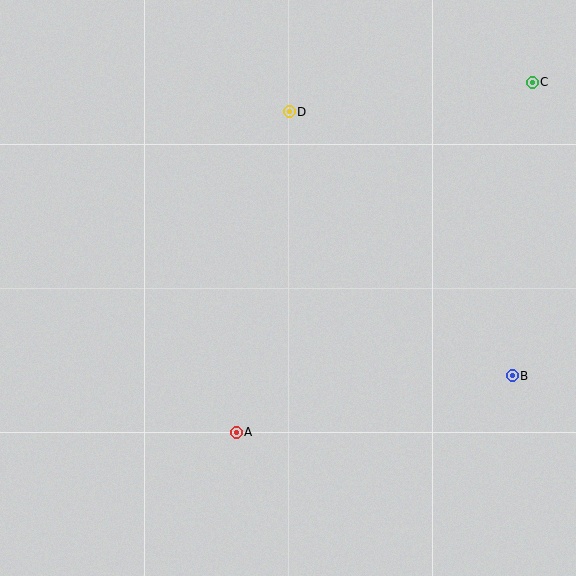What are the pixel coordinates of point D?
Point D is at (289, 112).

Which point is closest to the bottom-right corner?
Point B is closest to the bottom-right corner.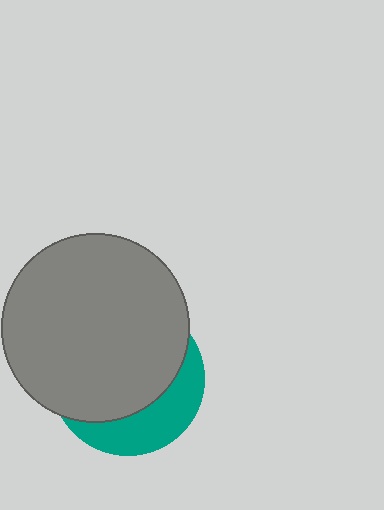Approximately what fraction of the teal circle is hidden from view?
Roughly 69% of the teal circle is hidden behind the gray circle.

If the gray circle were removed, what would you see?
You would see the complete teal circle.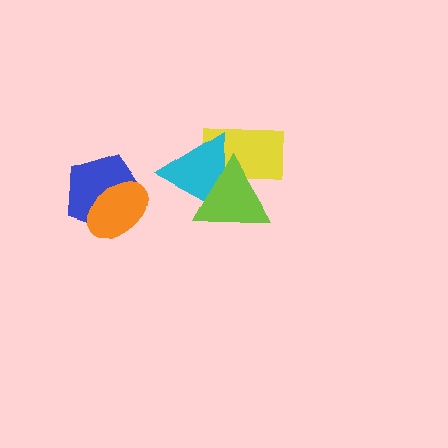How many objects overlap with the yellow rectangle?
2 objects overlap with the yellow rectangle.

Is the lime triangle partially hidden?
No, no other shape covers it.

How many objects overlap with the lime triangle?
2 objects overlap with the lime triangle.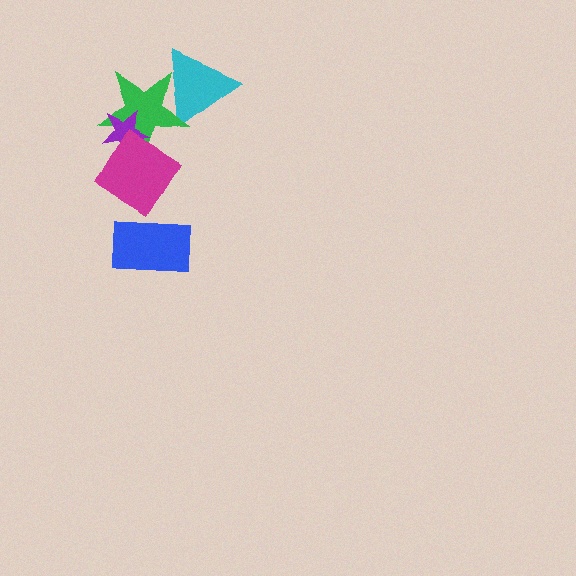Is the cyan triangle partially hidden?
Yes, it is partially covered by another shape.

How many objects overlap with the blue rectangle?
0 objects overlap with the blue rectangle.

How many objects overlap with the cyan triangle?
1 object overlaps with the cyan triangle.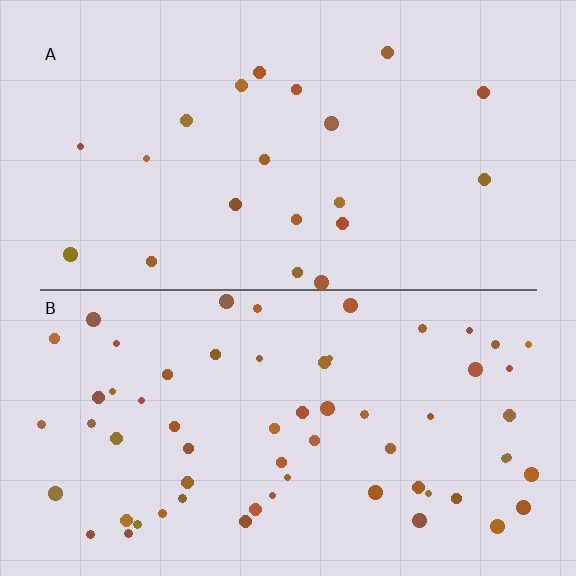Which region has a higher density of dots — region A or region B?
B (the bottom).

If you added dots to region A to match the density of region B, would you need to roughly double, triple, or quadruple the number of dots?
Approximately triple.